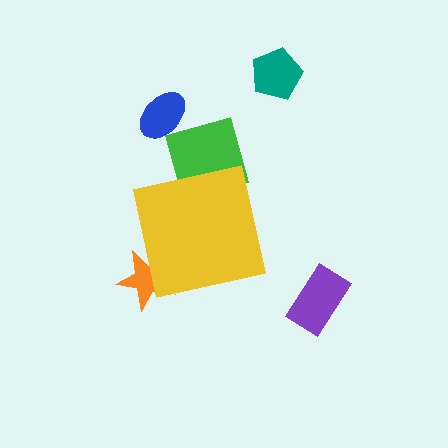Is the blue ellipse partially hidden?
No, the blue ellipse is fully visible.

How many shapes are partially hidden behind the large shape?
2 shapes are partially hidden.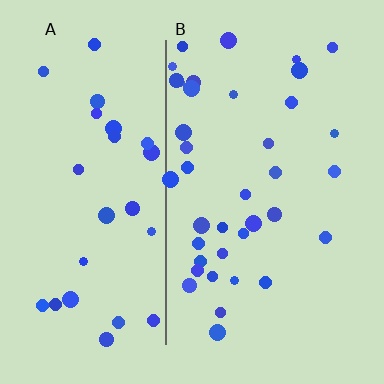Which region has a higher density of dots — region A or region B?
B (the right).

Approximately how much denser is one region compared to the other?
Approximately 1.3× — region B over region A.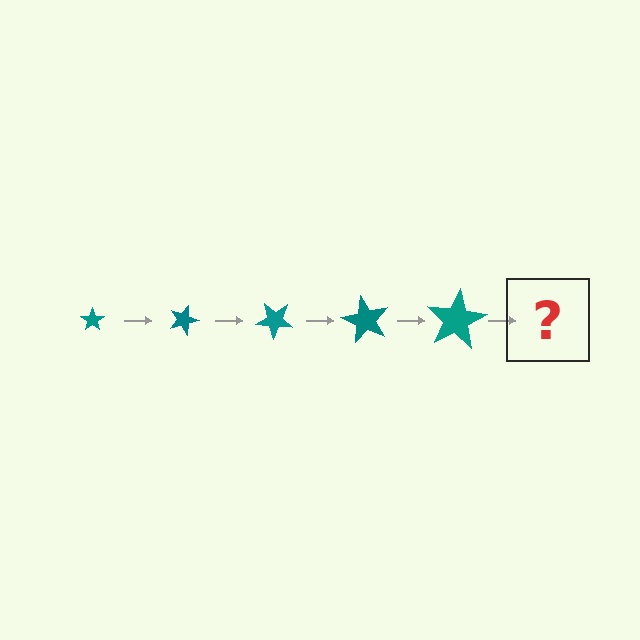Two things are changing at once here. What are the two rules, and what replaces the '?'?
The two rules are that the star grows larger each step and it rotates 20 degrees each step. The '?' should be a star, larger than the previous one and rotated 100 degrees from the start.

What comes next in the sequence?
The next element should be a star, larger than the previous one and rotated 100 degrees from the start.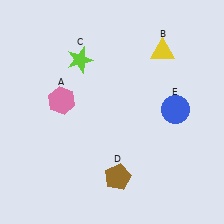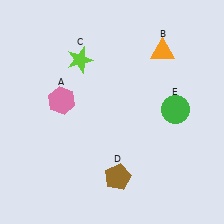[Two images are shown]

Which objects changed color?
B changed from yellow to orange. E changed from blue to green.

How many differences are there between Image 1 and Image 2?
There are 2 differences between the two images.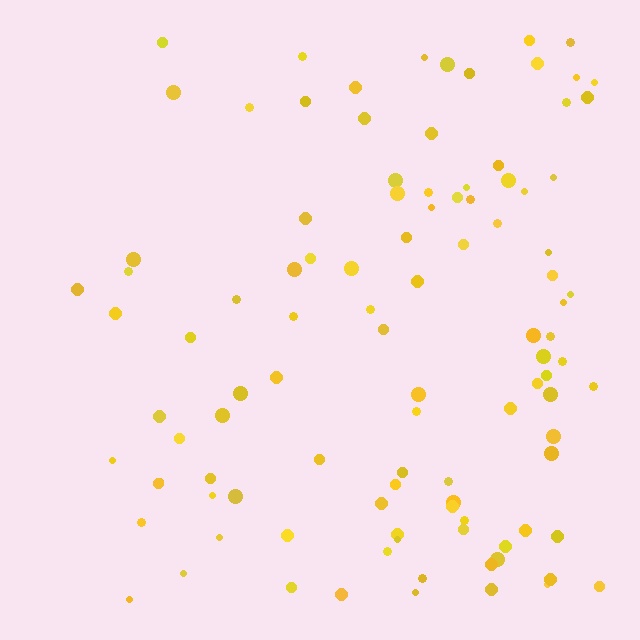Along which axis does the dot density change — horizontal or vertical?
Horizontal.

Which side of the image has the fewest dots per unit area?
The left.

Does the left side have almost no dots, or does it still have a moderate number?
Still a moderate number, just noticeably fewer than the right.